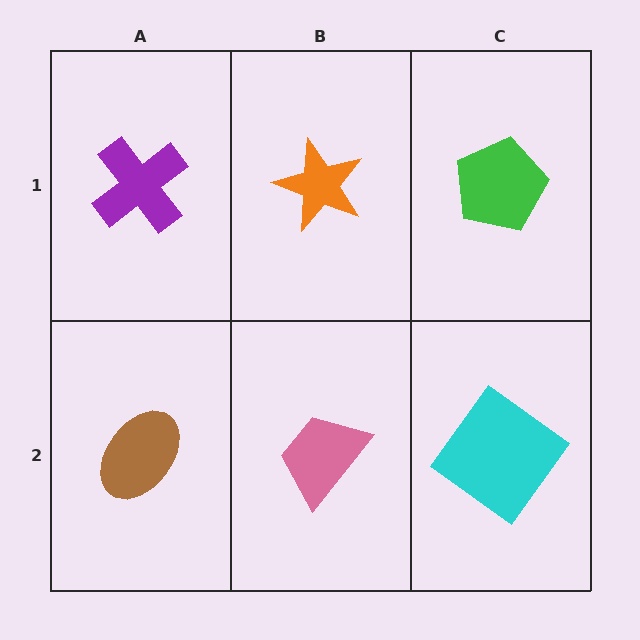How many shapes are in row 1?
3 shapes.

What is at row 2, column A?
A brown ellipse.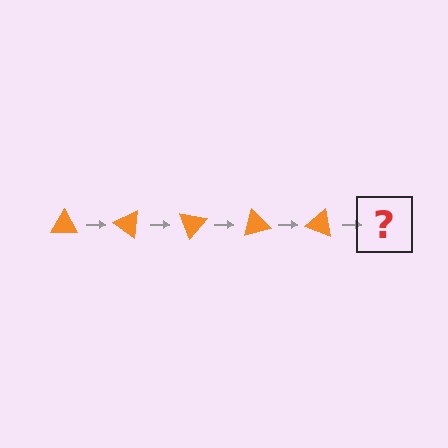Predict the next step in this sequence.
The next step is an orange triangle rotated 175 degrees.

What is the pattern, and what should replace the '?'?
The pattern is that the triangle rotates 35 degrees each step. The '?' should be an orange triangle rotated 175 degrees.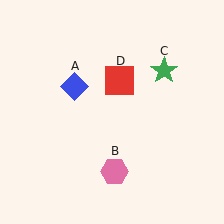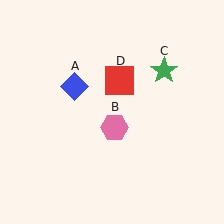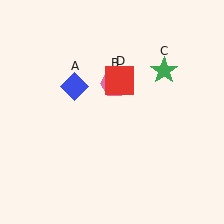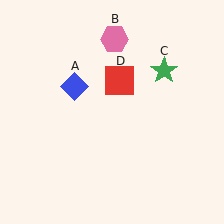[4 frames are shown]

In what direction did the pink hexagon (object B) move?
The pink hexagon (object B) moved up.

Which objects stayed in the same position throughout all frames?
Blue diamond (object A) and green star (object C) and red square (object D) remained stationary.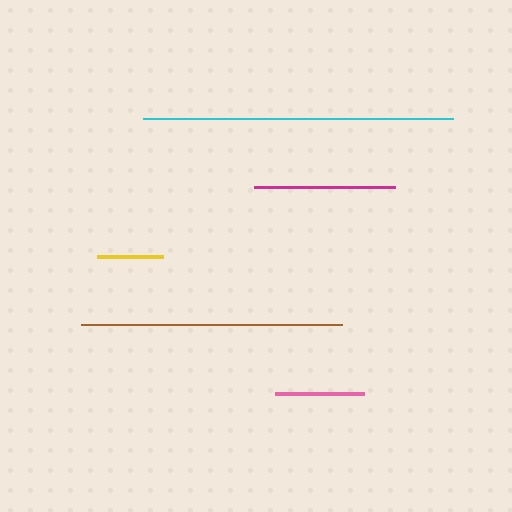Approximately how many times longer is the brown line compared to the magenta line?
The brown line is approximately 1.9 times the length of the magenta line.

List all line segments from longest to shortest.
From longest to shortest: cyan, brown, magenta, pink, yellow.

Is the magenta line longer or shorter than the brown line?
The brown line is longer than the magenta line.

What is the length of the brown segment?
The brown segment is approximately 261 pixels long.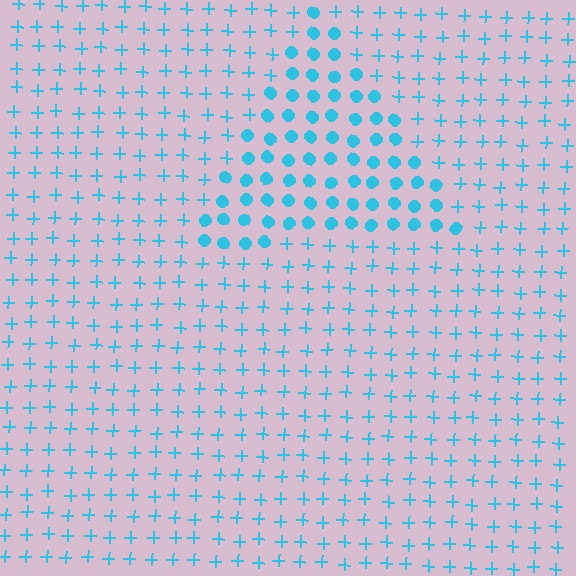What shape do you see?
I see a triangle.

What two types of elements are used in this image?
The image uses circles inside the triangle region and plus signs outside it.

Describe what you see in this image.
The image is filled with small cyan elements arranged in a uniform grid. A triangle-shaped region contains circles, while the surrounding area contains plus signs. The boundary is defined purely by the change in element shape.